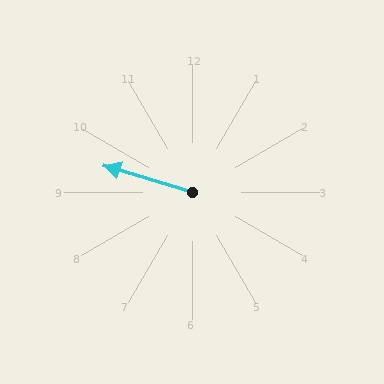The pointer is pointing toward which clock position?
Roughly 10 o'clock.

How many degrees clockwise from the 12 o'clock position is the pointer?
Approximately 287 degrees.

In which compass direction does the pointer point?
West.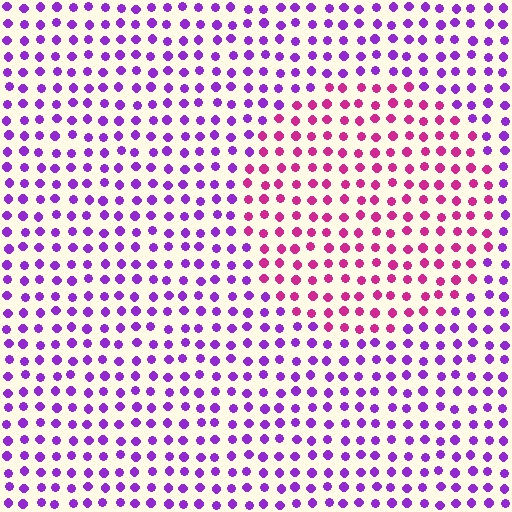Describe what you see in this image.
The image is filled with small purple elements in a uniform arrangement. A circle-shaped region is visible where the elements are tinted to a slightly different hue, forming a subtle color boundary.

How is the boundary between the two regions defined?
The boundary is defined purely by a slight shift in hue (about 44 degrees). Spacing, size, and orientation are identical on both sides.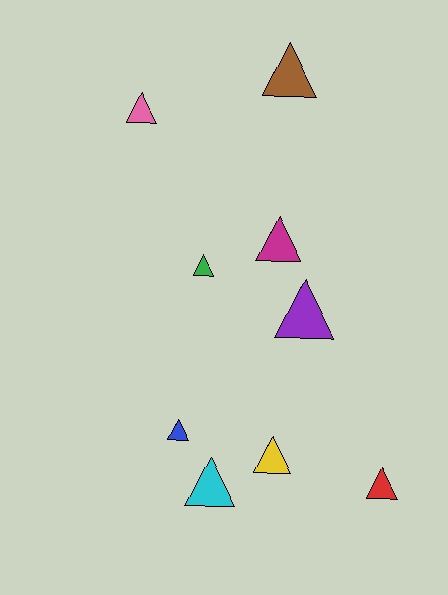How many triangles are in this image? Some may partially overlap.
There are 9 triangles.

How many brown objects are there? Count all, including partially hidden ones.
There is 1 brown object.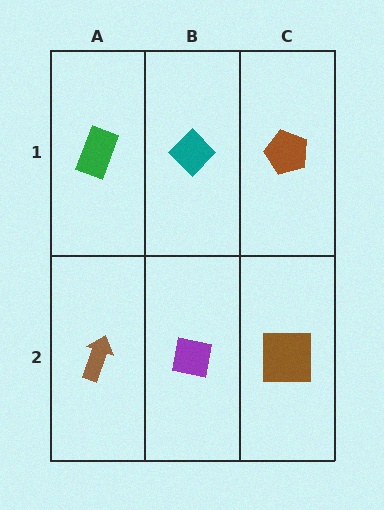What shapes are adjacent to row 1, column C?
A brown square (row 2, column C), a teal diamond (row 1, column B).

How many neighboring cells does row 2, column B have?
3.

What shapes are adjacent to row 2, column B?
A teal diamond (row 1, column B), a brown arrow (row 2, column A), a brown square (row 2, column C).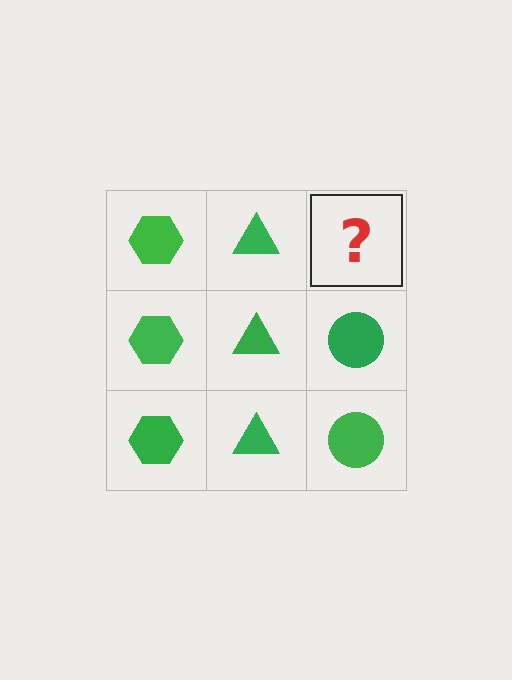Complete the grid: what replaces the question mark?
The question mark should be replaced with a green circle.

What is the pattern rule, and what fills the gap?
The rule is that each column has a consistent shape. The gap should be filled with a green circle.